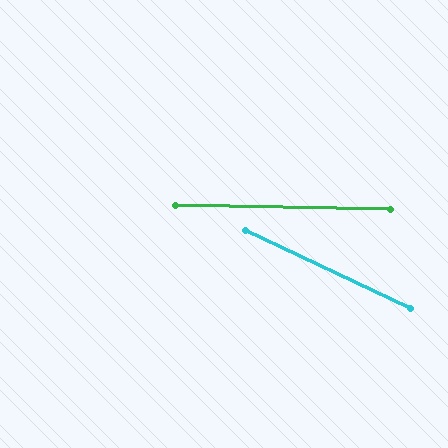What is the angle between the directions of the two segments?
Approximately 24 degrees.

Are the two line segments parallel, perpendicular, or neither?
Neither parallel nor perpendicular — they differ by about 24°.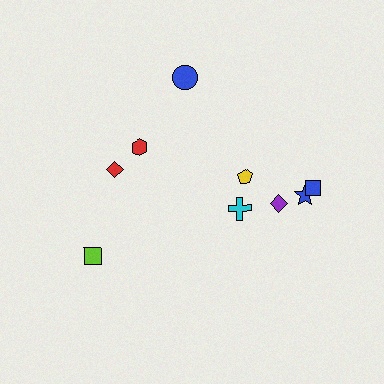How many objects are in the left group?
There are 3 objects.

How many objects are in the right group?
There are 6 objects.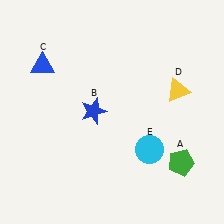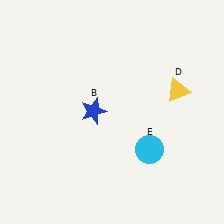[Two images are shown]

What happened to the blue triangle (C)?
The blue triangle (C) was removed in Image 2. It was in the top-left area of Image 1.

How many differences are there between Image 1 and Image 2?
There are 2 differences between the two images.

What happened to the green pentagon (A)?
The green pentagon (A) was removed in Image 2. It was in the bottom-right area of Image 1.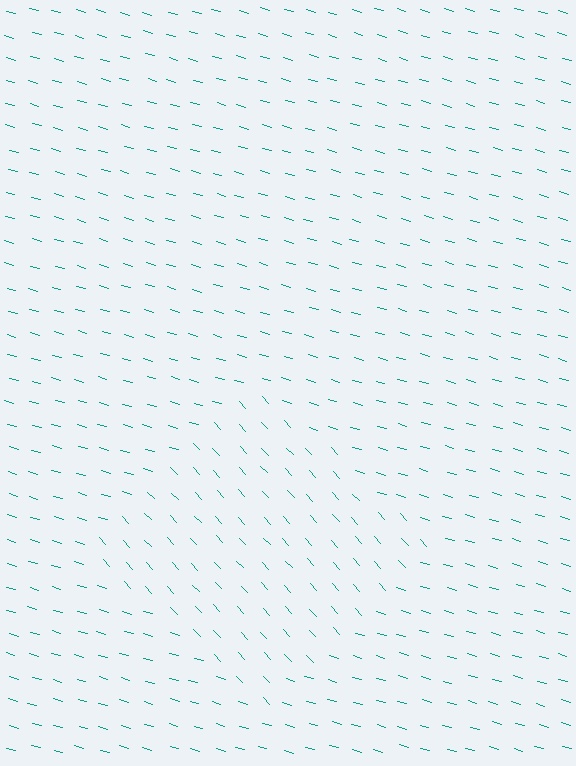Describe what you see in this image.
The image is filled with small teal line segments. A diamond region in the image has lines oriented differently from the surrounding lines, creating a visible texture boundary.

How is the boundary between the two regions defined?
The boundary is defined purely by a change in line orientation (approximately 31 degrees difference). All lines are the same color and thickness.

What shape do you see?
I see a diamond.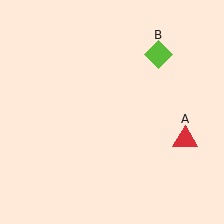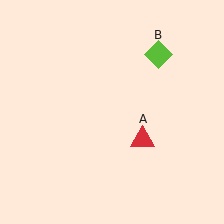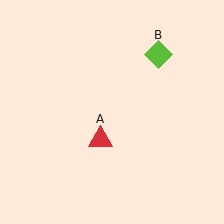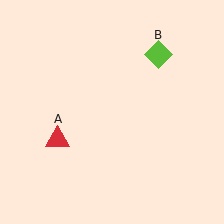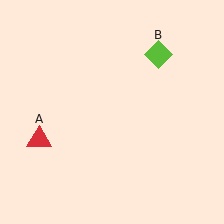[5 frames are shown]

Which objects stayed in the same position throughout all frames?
Lime diamond (object B) remained stationary.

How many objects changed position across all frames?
1 object changed position: red triangle (object A).